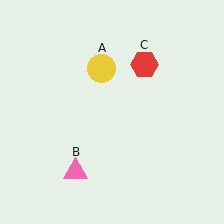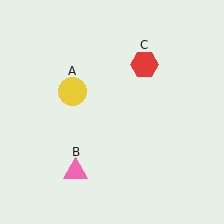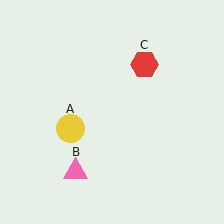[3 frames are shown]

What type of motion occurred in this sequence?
The yellow circle (object A) rotated counterclockwise around the center of the scene.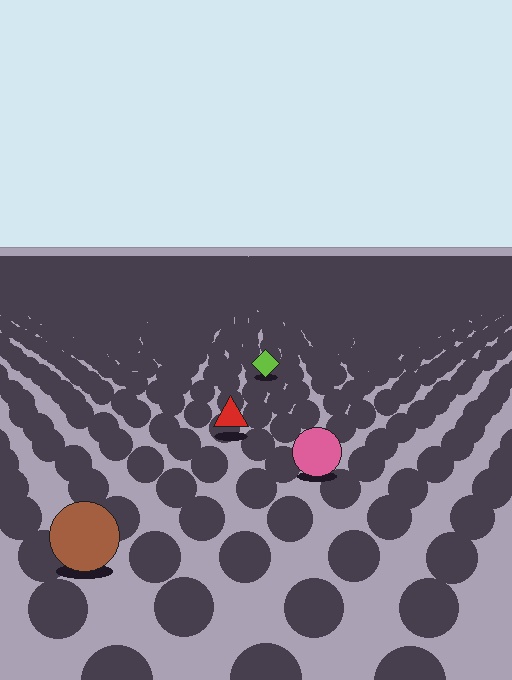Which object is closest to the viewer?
The brown circle is closest. The texture marks near it are larger and more spread out.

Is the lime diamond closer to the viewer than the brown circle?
No. The brown circle is closer — you can tell from the texture gradient: the ground texture is coarser near it.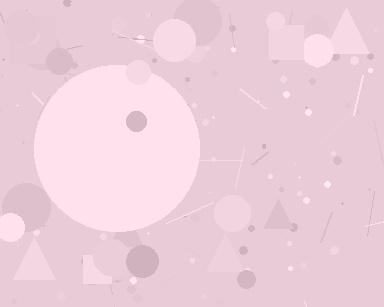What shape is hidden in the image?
A circle is hidden in the image.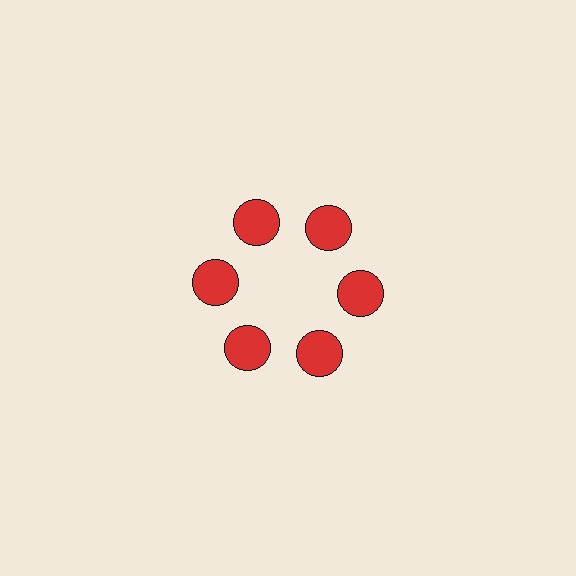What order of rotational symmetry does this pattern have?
This pattern has 6-fold rotational symmetry.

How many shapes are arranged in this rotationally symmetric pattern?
There are 6 shapes, arranged in 6 groups of 1.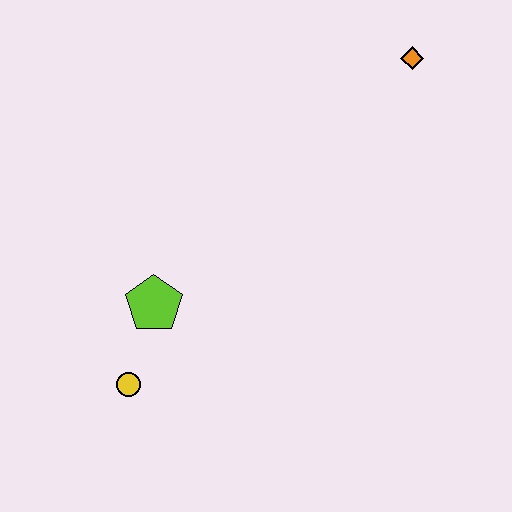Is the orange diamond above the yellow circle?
Yes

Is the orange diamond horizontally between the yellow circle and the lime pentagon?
No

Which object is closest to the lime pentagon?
The yellow circle is closest to the lime pentagon.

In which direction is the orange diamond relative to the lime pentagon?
The orange diamond is to the right of the lime pentagon.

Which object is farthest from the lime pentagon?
The orange diamond is farthest from the lime pentagon.